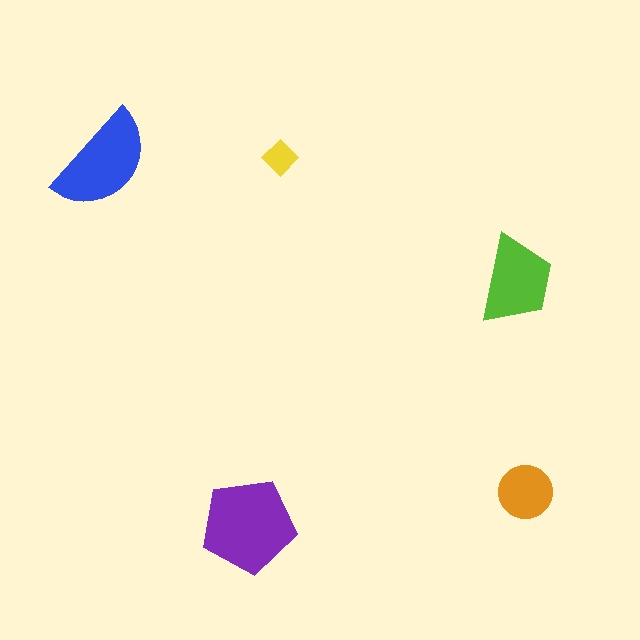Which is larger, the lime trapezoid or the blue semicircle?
The blue semicircle.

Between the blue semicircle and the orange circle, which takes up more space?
The blue semicircle.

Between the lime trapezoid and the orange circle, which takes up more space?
The lime trapezoid.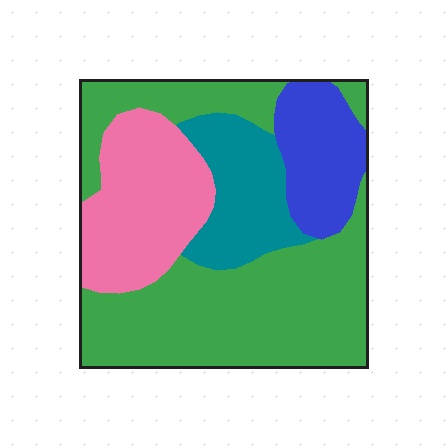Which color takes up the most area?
Green, at roughly 50%.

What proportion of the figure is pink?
Pink takes up less than a quarter of the figure.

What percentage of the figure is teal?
Teal covers around 15% of the figure.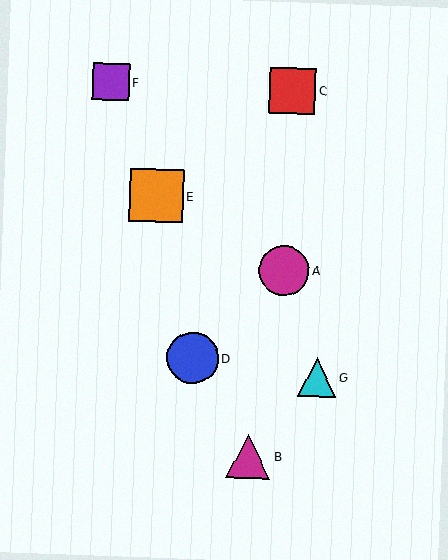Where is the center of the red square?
The center of the red square is at (293, 91).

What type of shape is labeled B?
Shape B is a magenta triangle.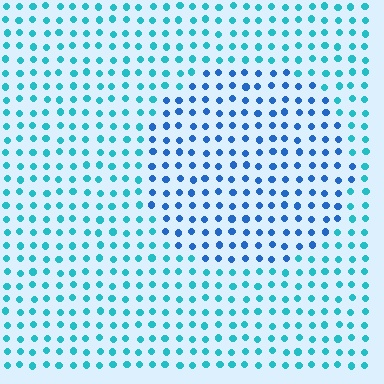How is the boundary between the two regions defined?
The boundary is defined purely by a slight shift in hue (about 32 degrees). Spacing, size, and orientation are identical on both sides.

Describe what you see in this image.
The image is filled with small cyan elements in a uniform arrangement. A circle-shaped region is visible where the elements are tinted to a slightly different hue, forming a subtle color boundary.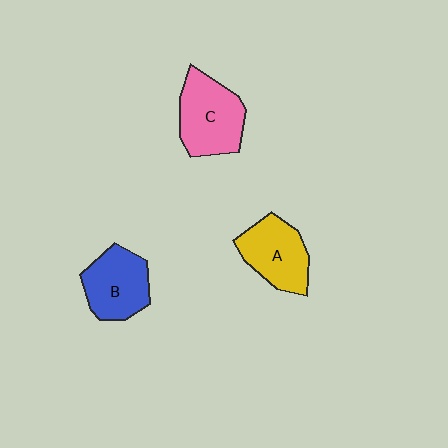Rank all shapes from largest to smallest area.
From largest to smallest: C (pink), B (blue), A (yellow).